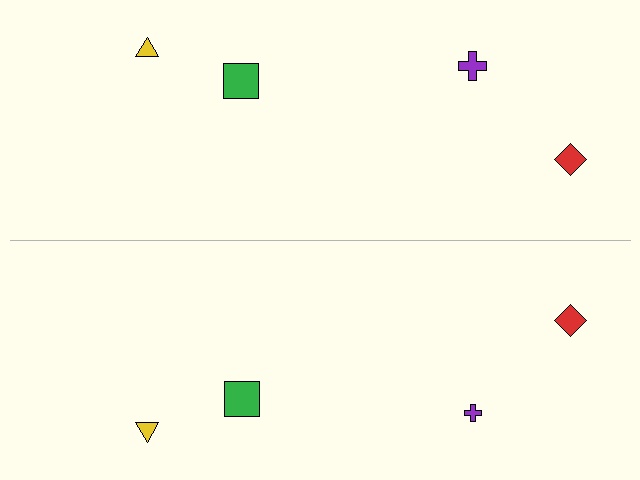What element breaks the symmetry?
The purple cross on the bottom side has a different size than its mirror counterpart.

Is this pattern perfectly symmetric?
No, the pattern is not perfectly symmetric. The purple cross on the bottom side has a different size than its mirror counterpart.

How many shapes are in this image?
There are 8 shapes in this image.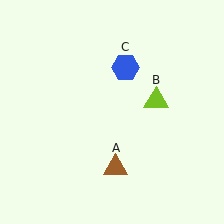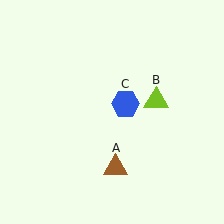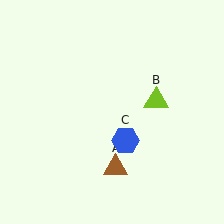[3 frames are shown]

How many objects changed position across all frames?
1 object changed position: blue hexagon (object C).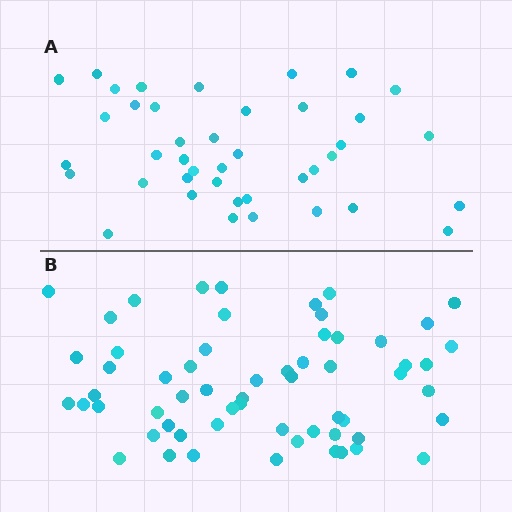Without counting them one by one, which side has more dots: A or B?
Region B (the bottom region) has more dots.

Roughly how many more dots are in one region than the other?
Region B has approximately 20 more dots than region A.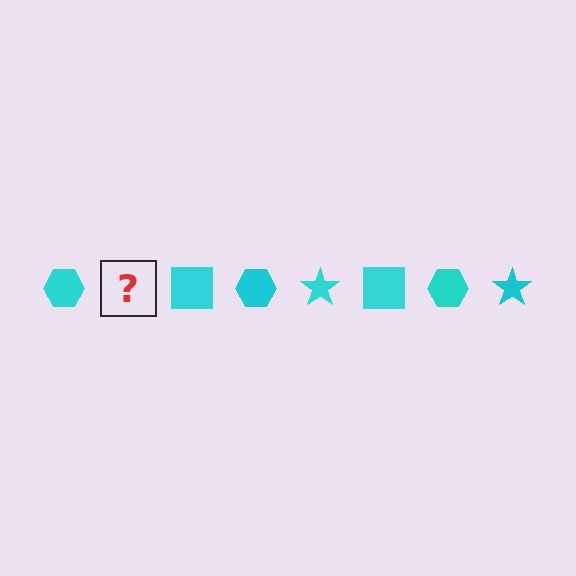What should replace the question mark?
The question mark should be replaced with a cyan star.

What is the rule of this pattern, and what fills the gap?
The rule is that the pattern cycles through hexagon, star, square shapes in cyan. The gap should be filled with a cyan star.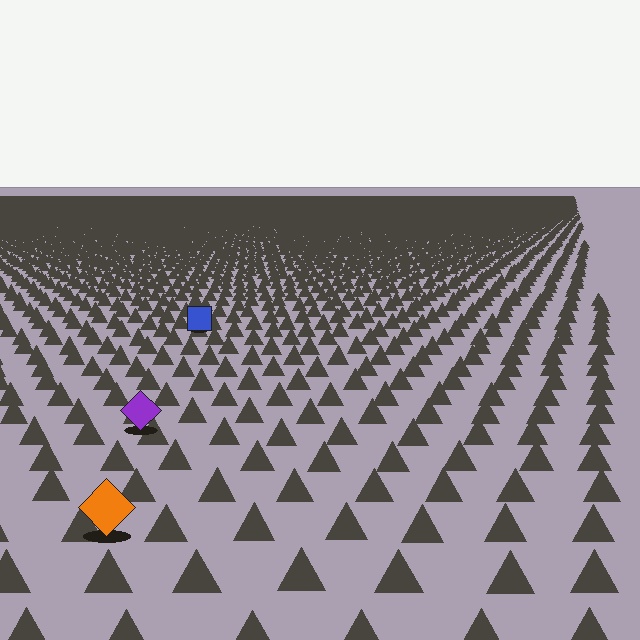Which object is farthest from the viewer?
The blue square is farthest from the viewer. It appears smaller and the ground texture around it is denser.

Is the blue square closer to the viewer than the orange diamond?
No. The orange diamond is closer — you can tell from the texture gradient: the ground texture is coarser near it.